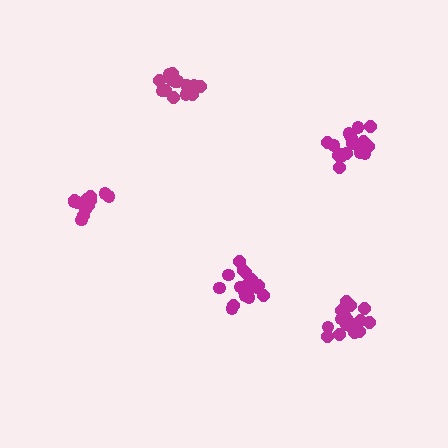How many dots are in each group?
Group 1: 19 dots, Group 2: 13 dots, Group 3: 18 dots, Group 4: 14 dots, Group 5: 18 dots (82 total).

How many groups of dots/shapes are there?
There are 5 groups.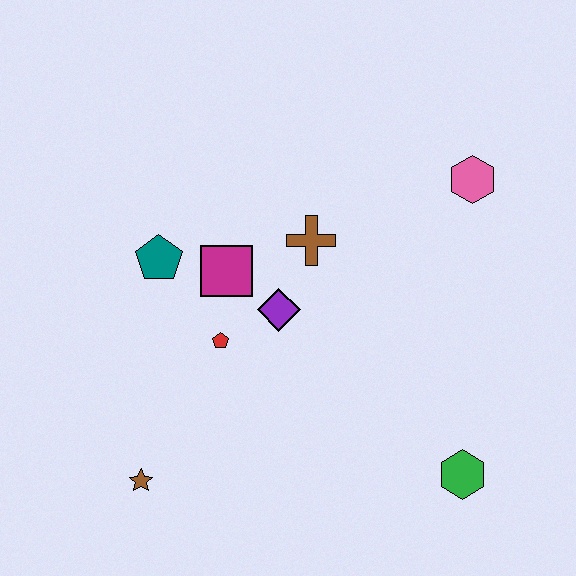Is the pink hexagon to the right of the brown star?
Yes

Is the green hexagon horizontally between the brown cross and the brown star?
No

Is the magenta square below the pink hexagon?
Yes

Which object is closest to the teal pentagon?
The magenta square is closest to the teal pentagon.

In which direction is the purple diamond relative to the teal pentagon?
The purple diamond is to the right of the teal pentagon.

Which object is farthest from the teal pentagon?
The green hexagon is farthest from the teal pentagon.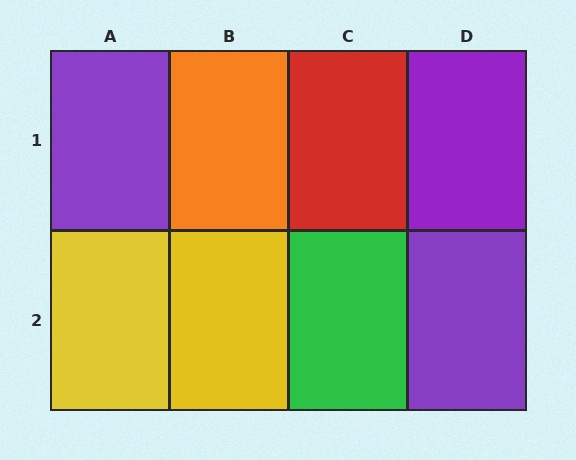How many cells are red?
1 cell is red.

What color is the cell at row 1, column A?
Purple.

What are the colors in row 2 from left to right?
Yellow, yellow, green, purple.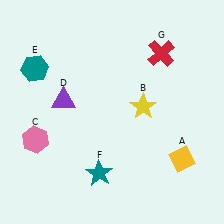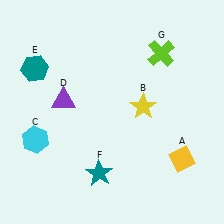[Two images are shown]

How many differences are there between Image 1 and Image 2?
There are 2 differences between the two images.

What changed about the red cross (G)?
In Image 1, G is red. In Image 2, it changed to lime.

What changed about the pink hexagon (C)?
In Image 1, C is pink. In Image 2, it changed to cyan.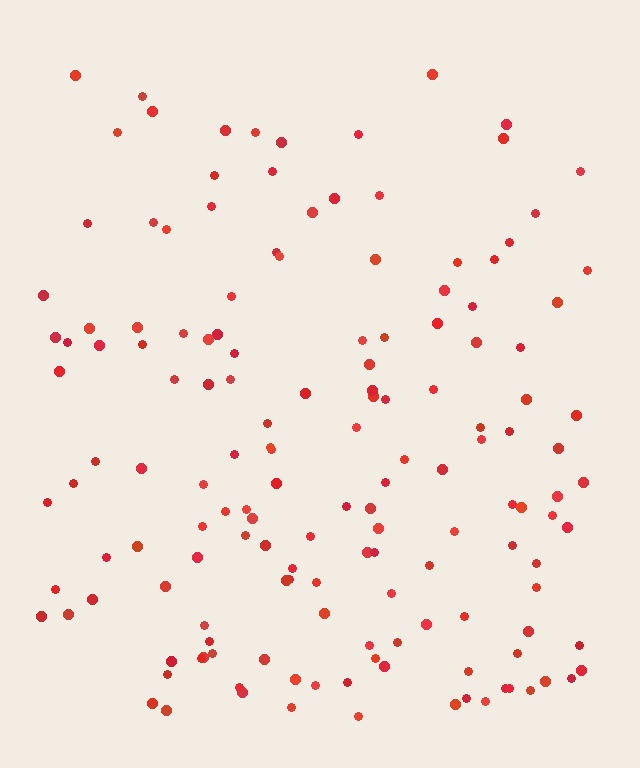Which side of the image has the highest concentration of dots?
The bottom.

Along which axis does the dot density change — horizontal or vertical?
Vertical.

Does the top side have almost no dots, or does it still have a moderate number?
Still a moderate number, just noticeably fewer than the bottom.